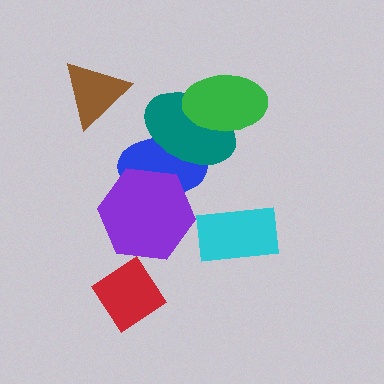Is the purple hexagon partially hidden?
No, no other shape covers it.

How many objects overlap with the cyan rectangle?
0 objects overlap with the cyan rectangle.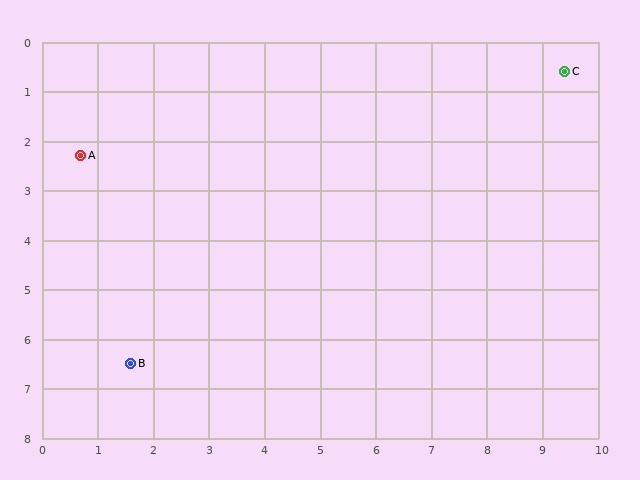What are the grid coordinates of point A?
Point A is at approximately (0.7, 2.3).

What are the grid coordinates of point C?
Point C is at approximately (9.4, 0.6).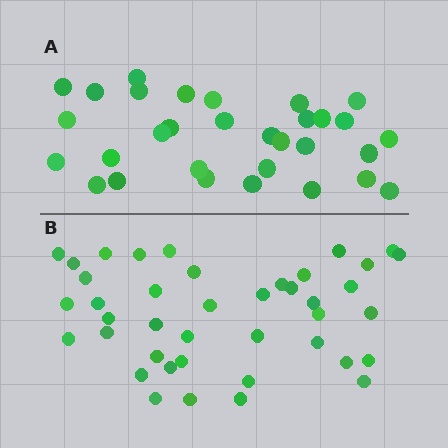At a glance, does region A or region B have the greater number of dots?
Region B (the bottom region) has more dots.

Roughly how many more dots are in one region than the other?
Region B has roughly 10 or so more dots than region A.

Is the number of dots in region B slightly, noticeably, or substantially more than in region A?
Region B has noticeably more, but not dramatically so. The ratio is roughly 1.3 to 1.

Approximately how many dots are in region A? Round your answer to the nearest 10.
About 30 dots. (The exact count is 31, which rounds to 30.)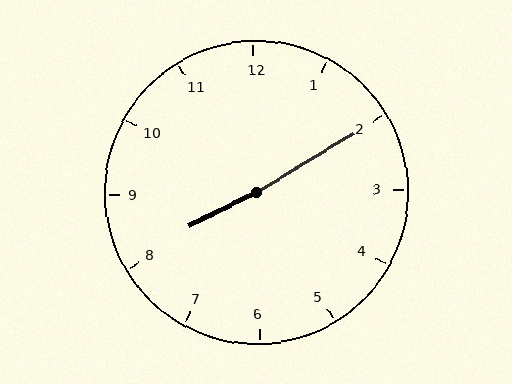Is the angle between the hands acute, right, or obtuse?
It is obtuse.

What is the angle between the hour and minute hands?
Approximately 175 degrees.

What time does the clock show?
8:10.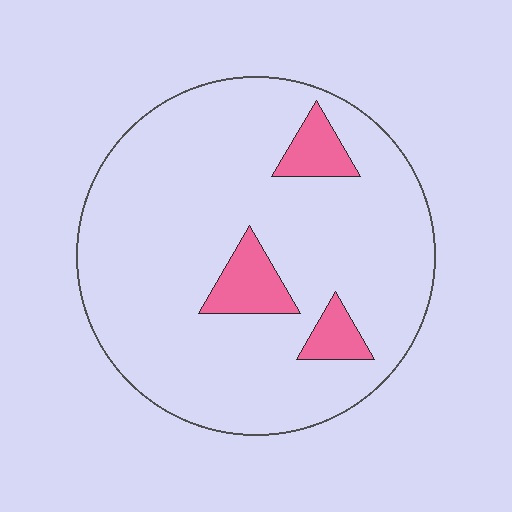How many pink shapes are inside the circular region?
3.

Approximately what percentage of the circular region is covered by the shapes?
Approximately 10%.